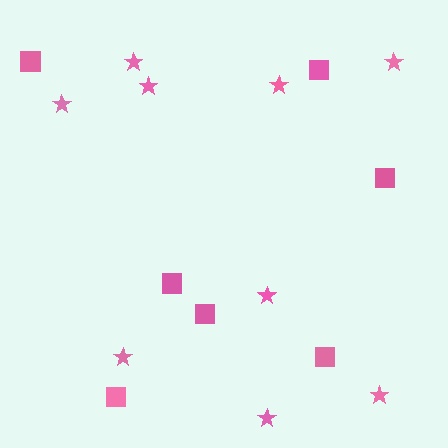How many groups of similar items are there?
There are 2 groups: one group of squares (7) and one group of stars (9).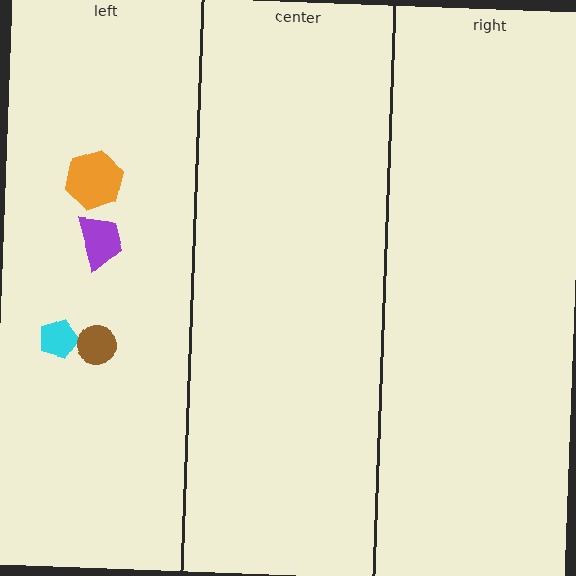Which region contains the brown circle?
The left region.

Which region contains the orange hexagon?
The left region.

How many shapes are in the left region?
4.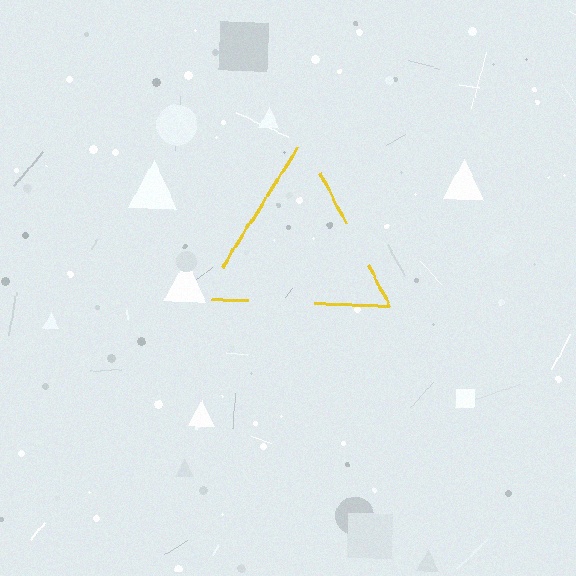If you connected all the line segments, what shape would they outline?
They would outline a triangle.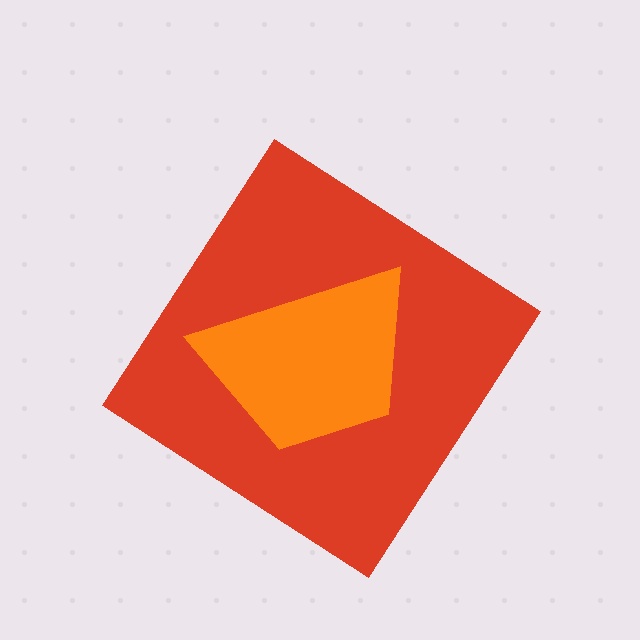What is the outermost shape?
The red diamond.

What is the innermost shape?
The orange trapezoid.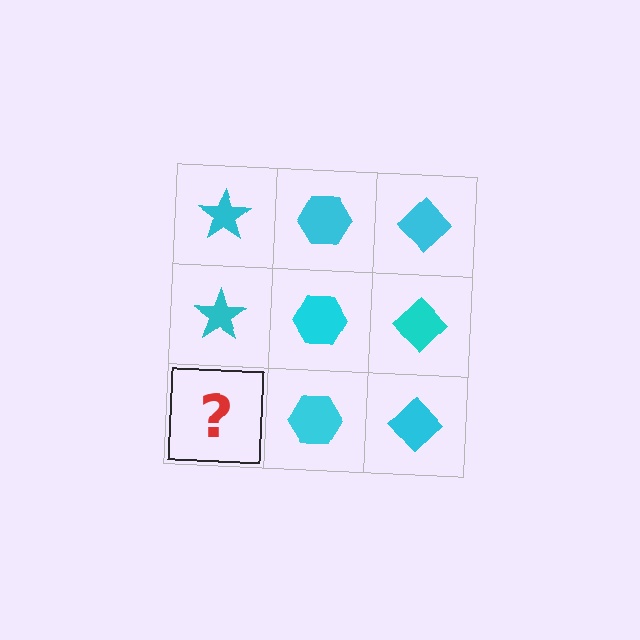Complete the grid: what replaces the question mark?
The question mark should be replaced with a cyan star.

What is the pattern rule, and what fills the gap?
The rule is that each column has a consistent shape. The gap should be filled with a cyan star.